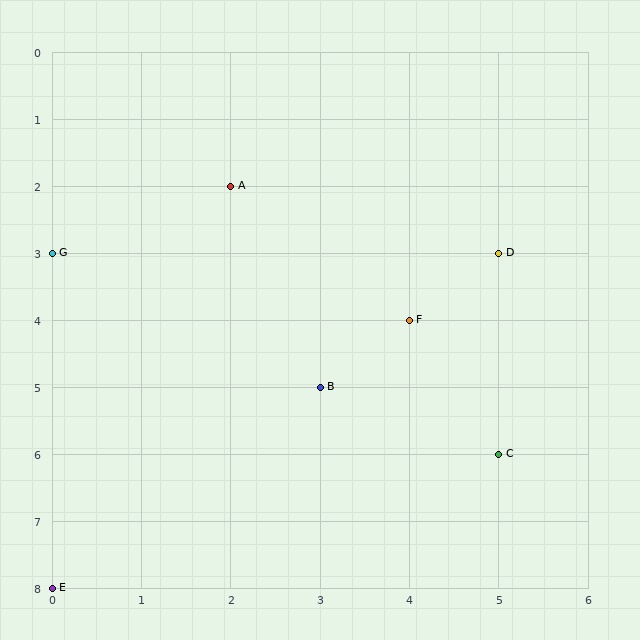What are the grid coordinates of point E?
Point E is at grid coordinates (0, 8).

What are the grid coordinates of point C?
Point C is at grid coordinates (5, 6).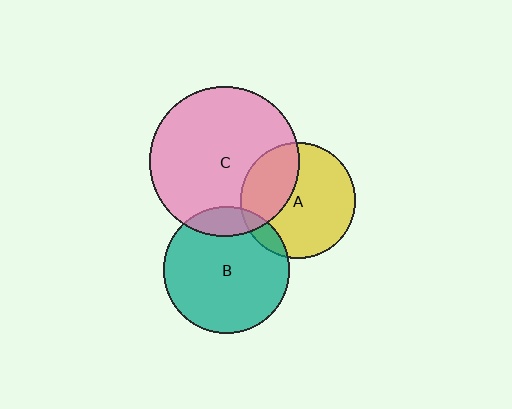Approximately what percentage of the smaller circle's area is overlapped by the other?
Approximately 15%.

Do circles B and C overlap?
Yes.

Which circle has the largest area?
Circle C (pink).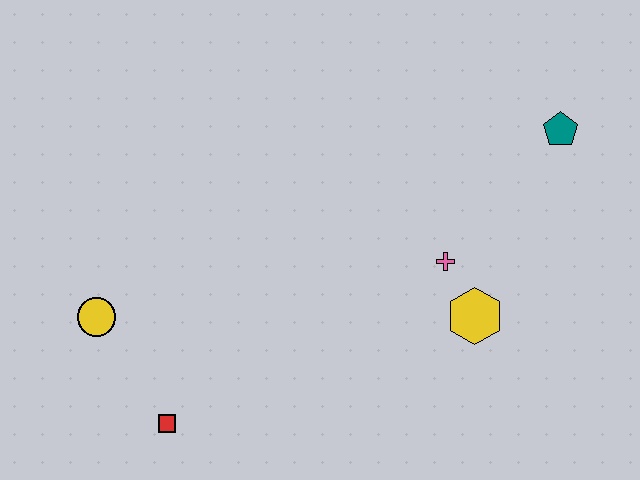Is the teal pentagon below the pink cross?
No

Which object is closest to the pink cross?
The yellow hexagon is closest to the pink cross.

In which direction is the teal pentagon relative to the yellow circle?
The teal pentagon is to the right of the yellow circle.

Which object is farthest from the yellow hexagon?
The yellow circle is farthest from the yellow hexagon.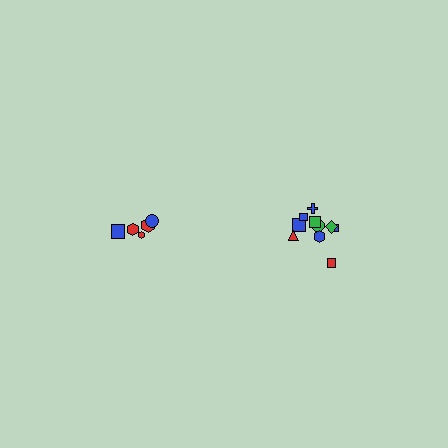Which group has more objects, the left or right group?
The right group.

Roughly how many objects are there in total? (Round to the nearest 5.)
Roughly 15 objects in total.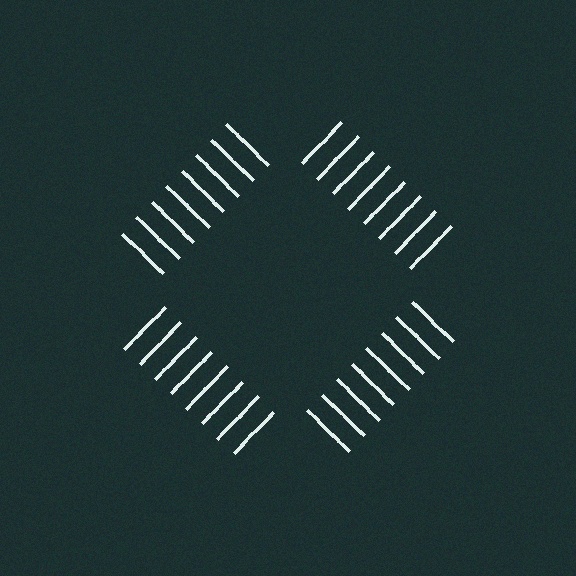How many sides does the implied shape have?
4 sides — the line-ends trace a square.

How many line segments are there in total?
32 — 8 along each of the 4 edges.